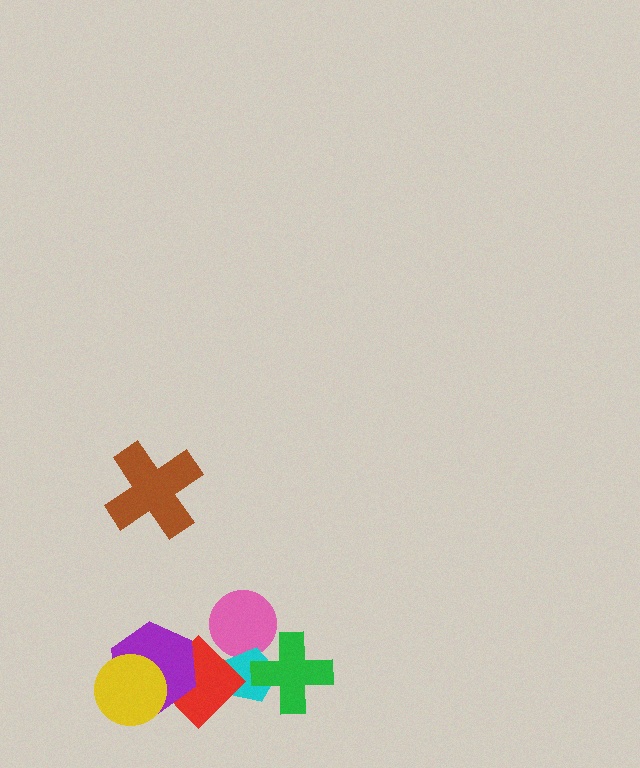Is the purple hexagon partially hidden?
Yes, it is partially covered by another shape.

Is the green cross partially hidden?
No, no other shape covers it.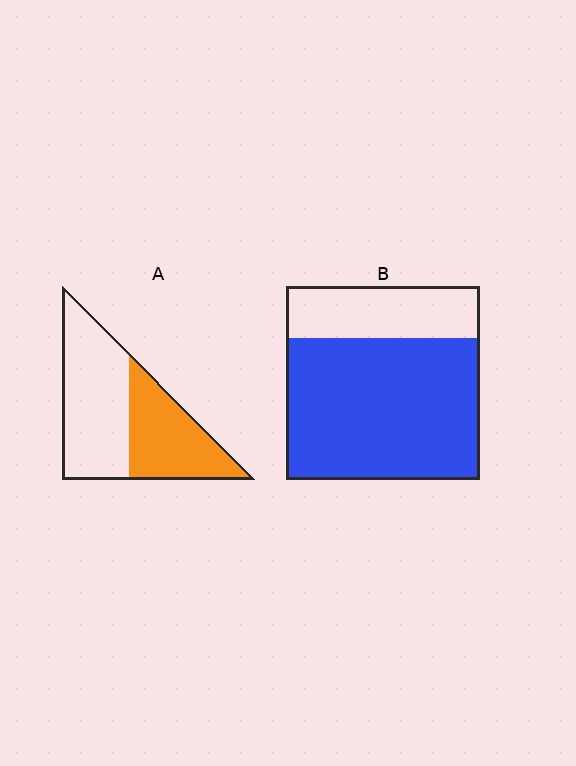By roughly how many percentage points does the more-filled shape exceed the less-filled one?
By roughly 30 percentage points (B over A).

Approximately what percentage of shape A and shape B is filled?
A is approximately 45% and B is approximately 75%.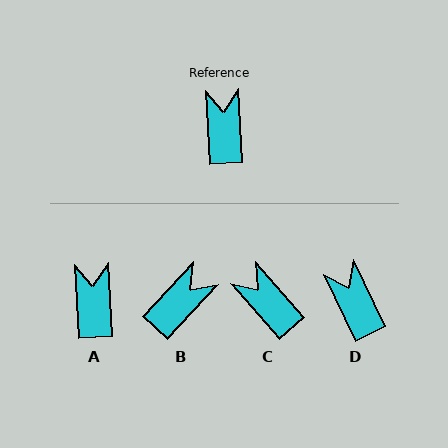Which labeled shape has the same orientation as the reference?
A.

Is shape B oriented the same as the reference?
No, it is off by about 47 degrees.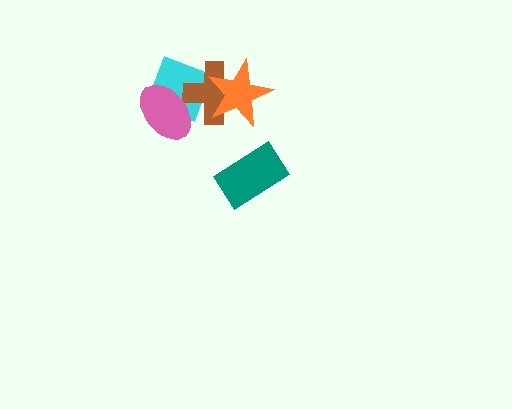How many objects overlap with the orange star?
2 objects overlap with the orange star.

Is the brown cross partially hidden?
Yes, it is partially covered by another shape.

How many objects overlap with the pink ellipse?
2 objects overlap with the pink ellipse.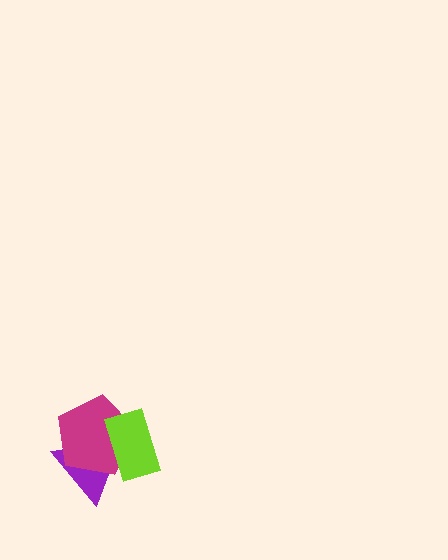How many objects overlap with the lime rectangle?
2 objects overlap with the lime rectangle.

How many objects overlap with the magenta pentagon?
2 objects overlap with the magenta pentagon.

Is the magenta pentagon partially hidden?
Yes, it is partially covered by another shape.